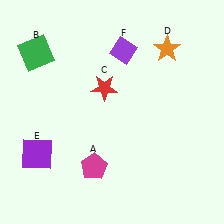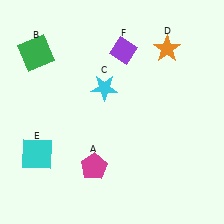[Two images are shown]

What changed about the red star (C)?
In Image 1, C is red. In Image 2, it changed to cyan.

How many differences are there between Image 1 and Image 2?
There are 2 differences between the two images.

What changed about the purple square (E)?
In Image 1, E is purple. In Image 2, it changed to cyan.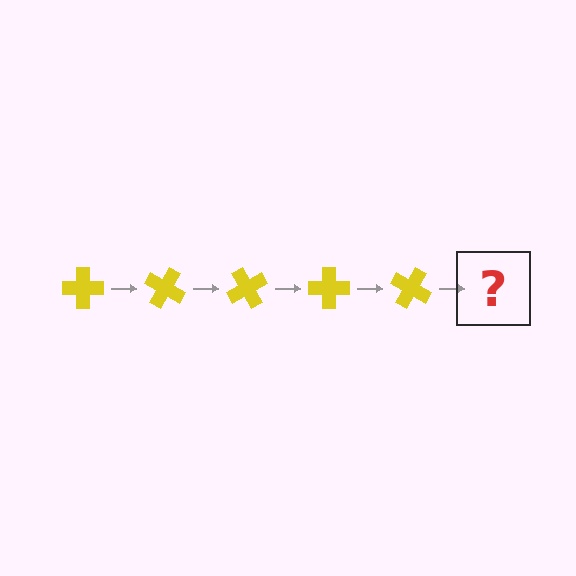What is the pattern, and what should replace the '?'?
The pattern is that the cross rotates 30 degrees each step. The '?' should be a yellow cross rotated 150 degrees.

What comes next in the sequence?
The next element should be a yellow cross rotated 150 degrees.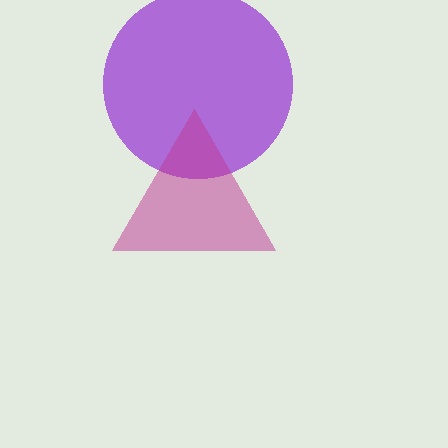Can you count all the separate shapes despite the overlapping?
Yes, there are 2 separate shapes.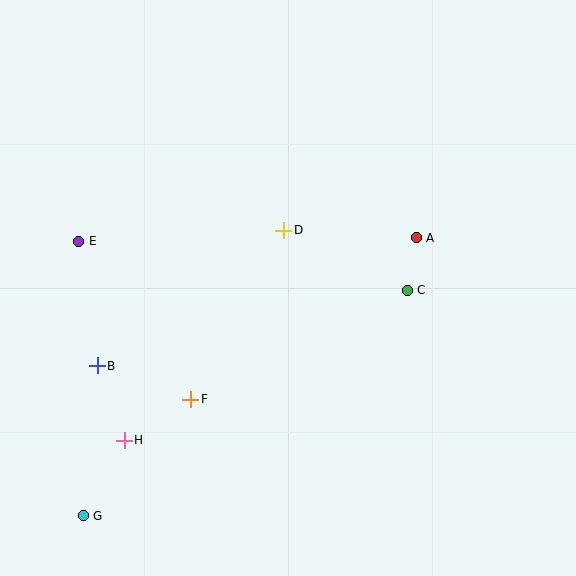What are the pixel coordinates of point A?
Point A is at (416, 238).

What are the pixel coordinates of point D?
Point D is at (284, 230).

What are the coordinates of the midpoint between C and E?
The midpoint between C and E is at (243, 266).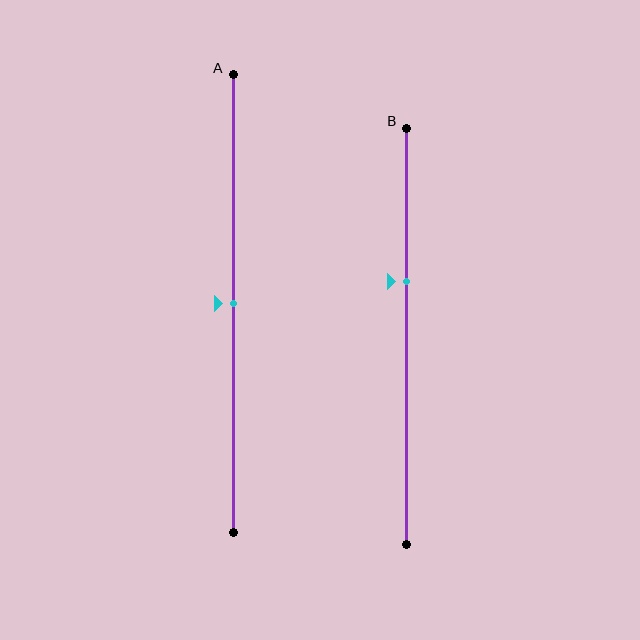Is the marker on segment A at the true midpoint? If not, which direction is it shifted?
Yes, the marker on segment A is at the true midpoint.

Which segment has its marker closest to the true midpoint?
Segment A has its marker closest to the true midpoint.